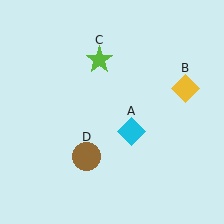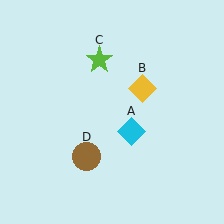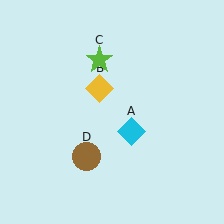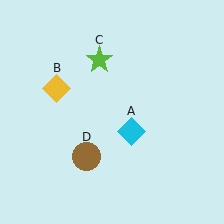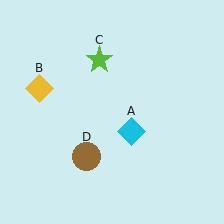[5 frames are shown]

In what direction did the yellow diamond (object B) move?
The yellow diamond (object B) moved left.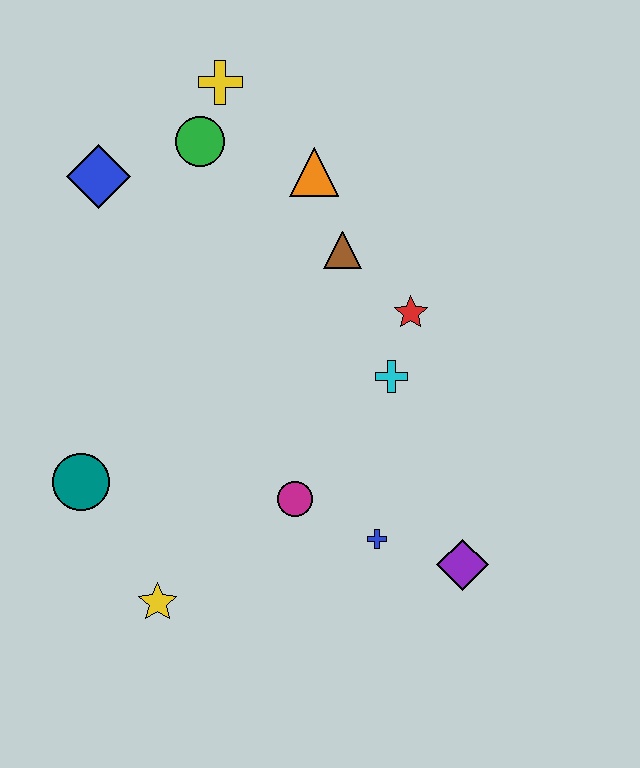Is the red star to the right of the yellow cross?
Yes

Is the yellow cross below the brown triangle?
No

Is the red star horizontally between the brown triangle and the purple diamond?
Yes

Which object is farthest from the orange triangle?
The yellow star is farthest from the orange triangle.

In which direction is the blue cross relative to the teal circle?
The blue cross is to the right of the teal circle.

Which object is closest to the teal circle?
The yellow star is closest to the teal circle.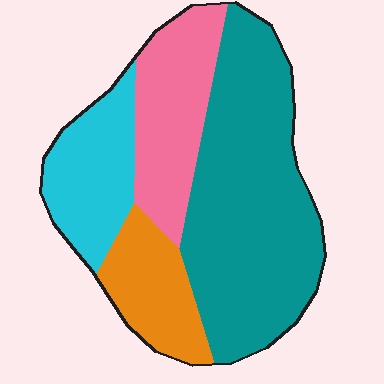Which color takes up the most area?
Teal, at roughly 50%.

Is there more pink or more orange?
Pink.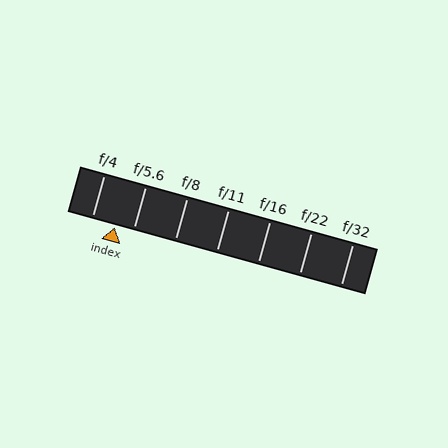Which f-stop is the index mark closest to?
The index mark is closest to f/5.6.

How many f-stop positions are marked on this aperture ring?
There are 7 f-stop positions marked.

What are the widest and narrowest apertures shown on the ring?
The widest aperture shown is f/4 and the narrowest is f/32.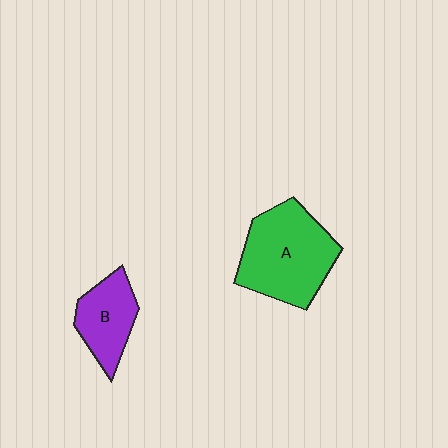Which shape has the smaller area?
Shape B (purple).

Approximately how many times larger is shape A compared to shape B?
Approximately 1.8 times.